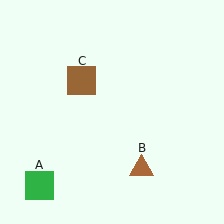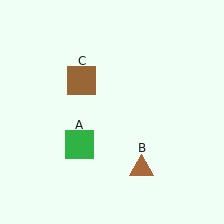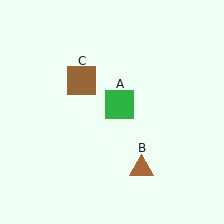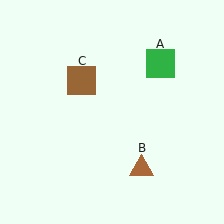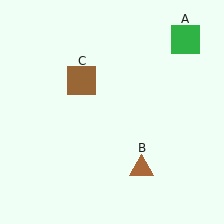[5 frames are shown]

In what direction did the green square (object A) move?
The green square (object A) moved up and to the right.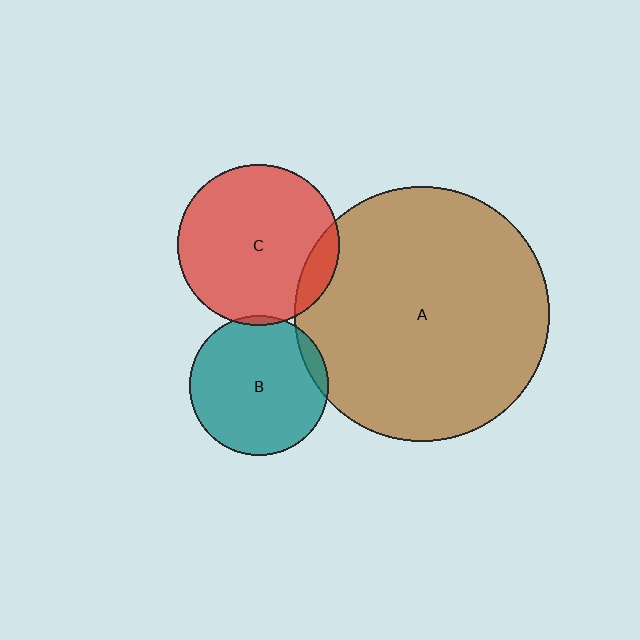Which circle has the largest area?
Circle A (brown).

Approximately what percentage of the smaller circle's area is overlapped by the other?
Approximately 5%.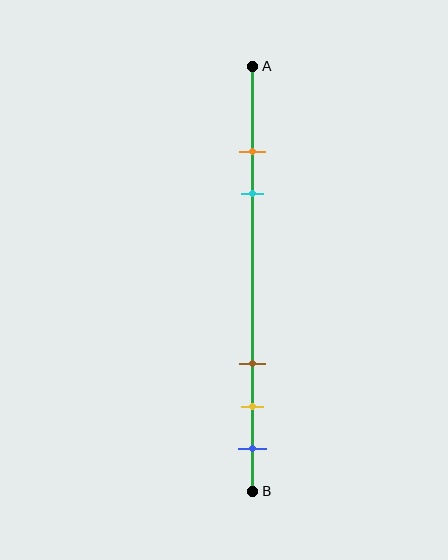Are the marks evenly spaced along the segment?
No, the marks are not evenly spaced.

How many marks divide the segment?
There are 5 marks dividing the segment.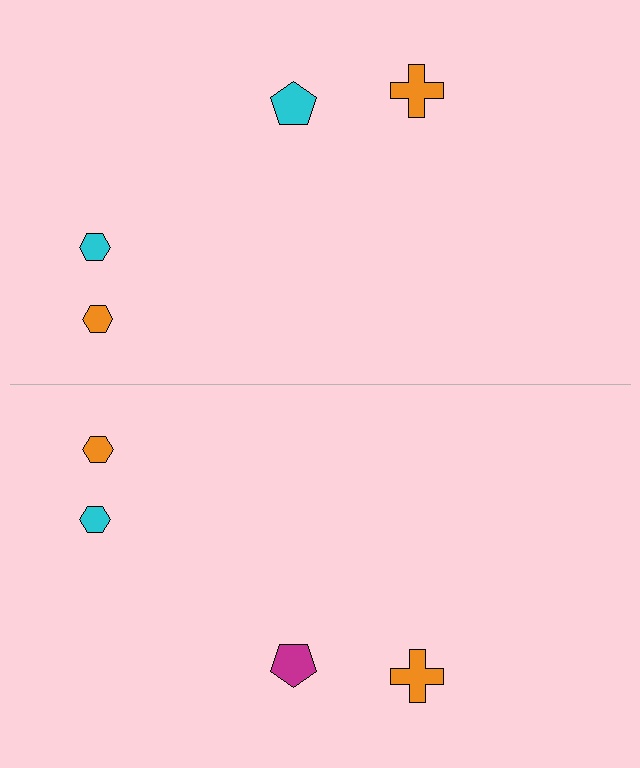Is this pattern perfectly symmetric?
No, the pattern is not perfectly symmetric. The magenta pentagon on the bottom side breaks the symmetry — its mirror counterpart is cyan.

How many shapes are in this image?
There are 8 shapes in this image.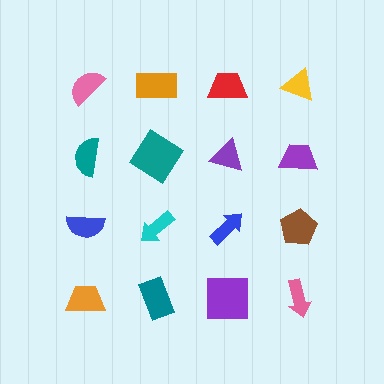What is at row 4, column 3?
A purple square.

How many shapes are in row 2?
4 shapes.